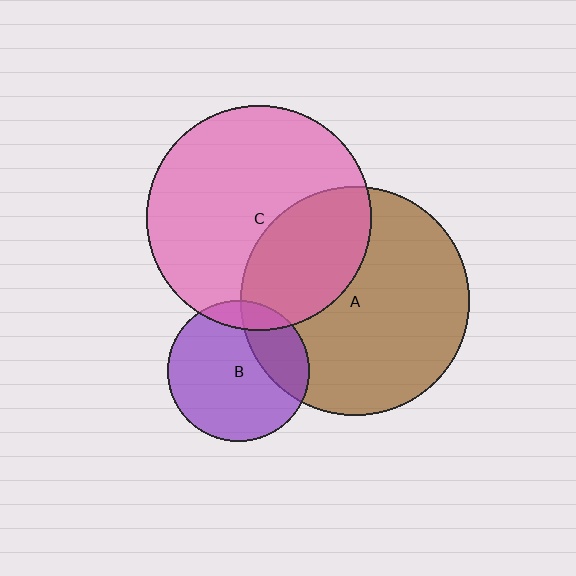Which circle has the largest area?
Circle A (brown).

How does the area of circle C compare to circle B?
Approximately 2.5 times.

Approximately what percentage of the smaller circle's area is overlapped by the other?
Approximately 35%.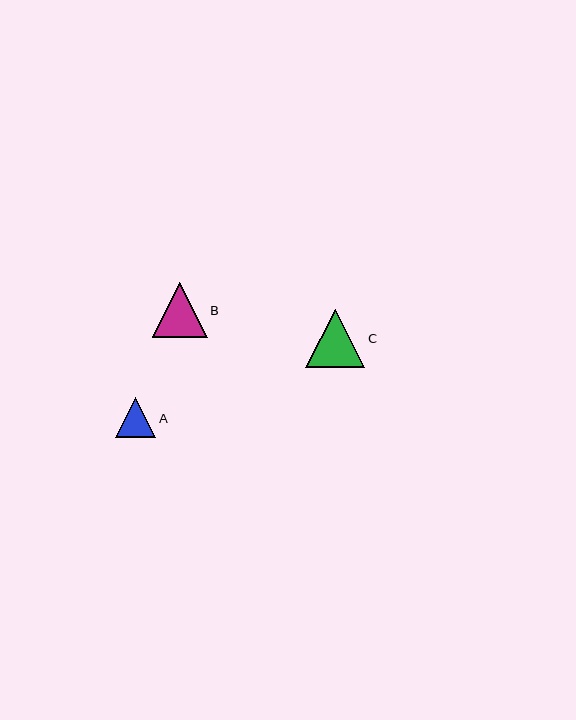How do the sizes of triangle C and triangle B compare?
Triangle C and triangle B are approximately the same size.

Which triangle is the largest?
Triangle C is the largest with a size of approximately 59 pixels.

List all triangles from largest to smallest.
From largest to smallest: C, B, A.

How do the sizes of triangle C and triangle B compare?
Triangle C and triangle B are approximately the same size.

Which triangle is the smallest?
Triangle A is the smallest with a size of approximately 40 pixels.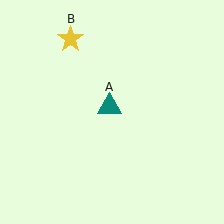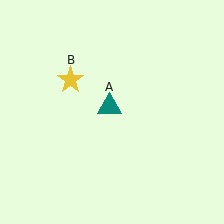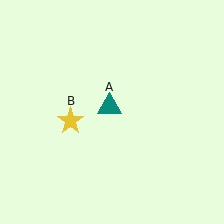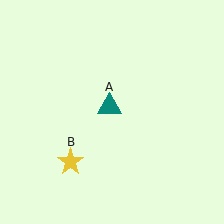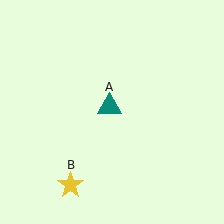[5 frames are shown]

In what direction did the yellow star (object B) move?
The yellow star (object B) moved down.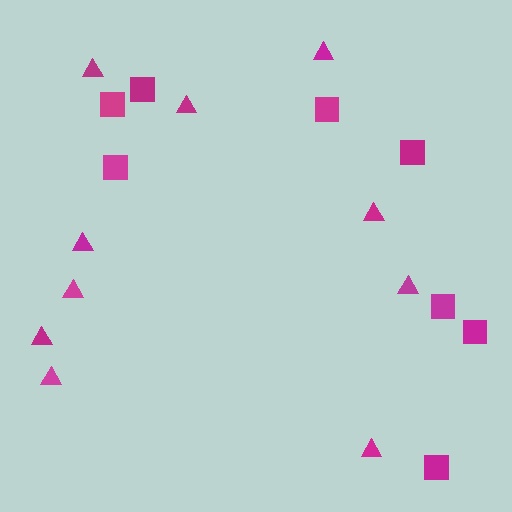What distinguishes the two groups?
There are 2 groups: one group of squares (8) and one group of triangles (10).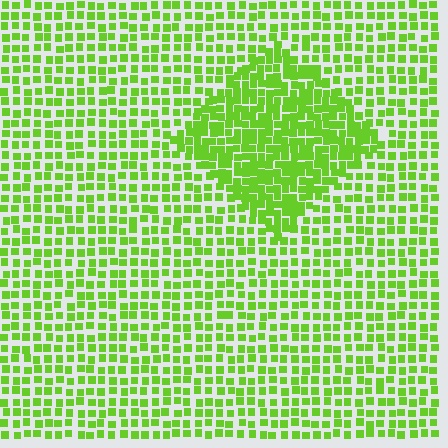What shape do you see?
I see a diamond.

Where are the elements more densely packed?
The elements are more densely packed inside the diamond boundary.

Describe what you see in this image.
The image contains small lime elements arranged at two different densities. A diamond-shaped region is visible where the elements are more densely packed than the surrounding area.